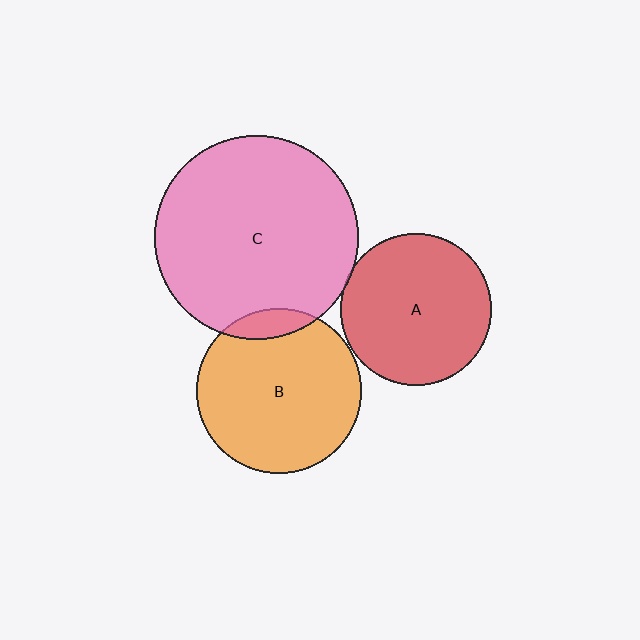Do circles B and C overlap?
Yes.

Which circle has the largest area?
Circle C (pink).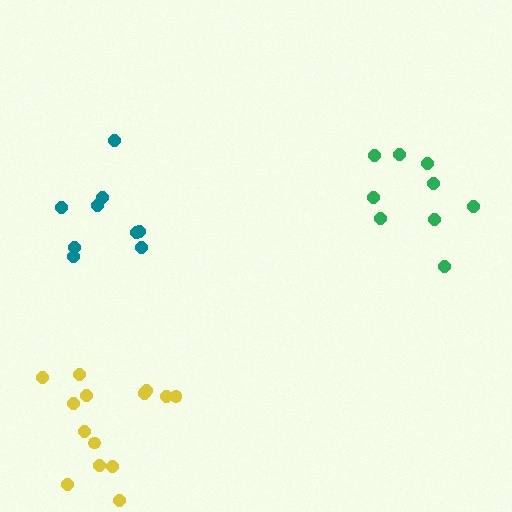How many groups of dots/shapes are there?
There are 3 groups.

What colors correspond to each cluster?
The clusters are colored: green, teal, yellow.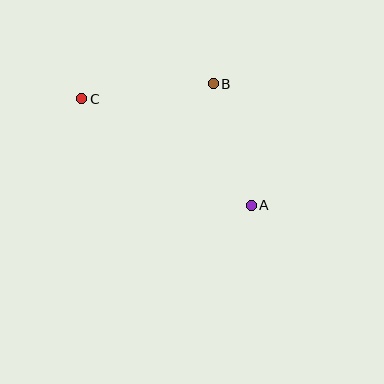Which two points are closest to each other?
Points A and B are closest to each other.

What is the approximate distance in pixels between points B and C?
The distance between B and C is approximately 132 pixels.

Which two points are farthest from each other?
Points A and C are farthest from each other.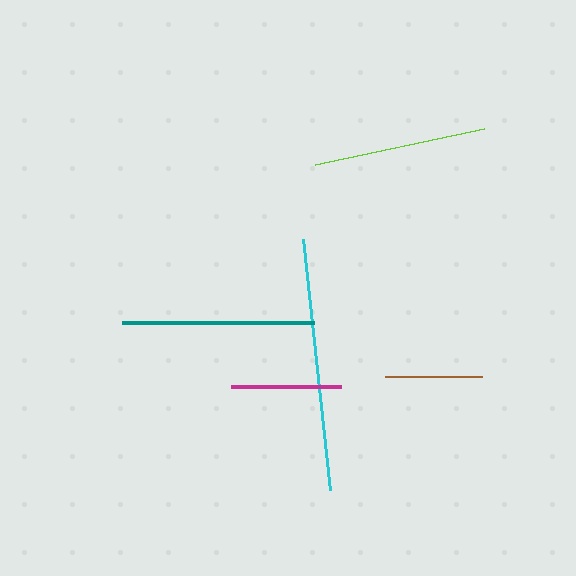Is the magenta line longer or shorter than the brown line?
The magenta line is longer than the brown line.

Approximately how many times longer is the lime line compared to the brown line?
The lime line is approximately 1.8 times the length of the brown line.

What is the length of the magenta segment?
The magenta segment is approximately 110 pixels long.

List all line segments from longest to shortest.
From longest to shortest: cyan, teal, lime, magenta, brown.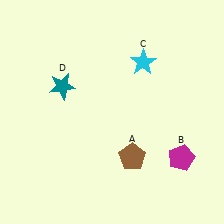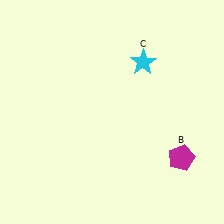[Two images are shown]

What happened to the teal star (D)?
The teal star (D) was removed in Image 2. It was in the top-left area of Image 1.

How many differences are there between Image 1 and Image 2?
There are 2 differences between the two images.